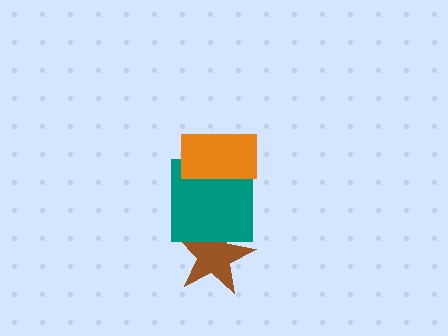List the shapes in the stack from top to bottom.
From top to bottom: the orange rectangle, the teal square, the brown star.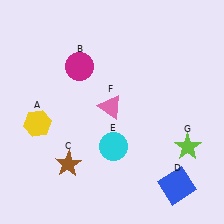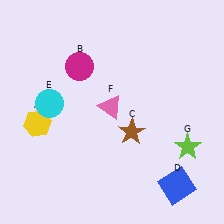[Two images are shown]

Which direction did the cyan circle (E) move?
The cyan circle (E) moved left.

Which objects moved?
The objects that moved are: the brown star (C), the cyan circle (E).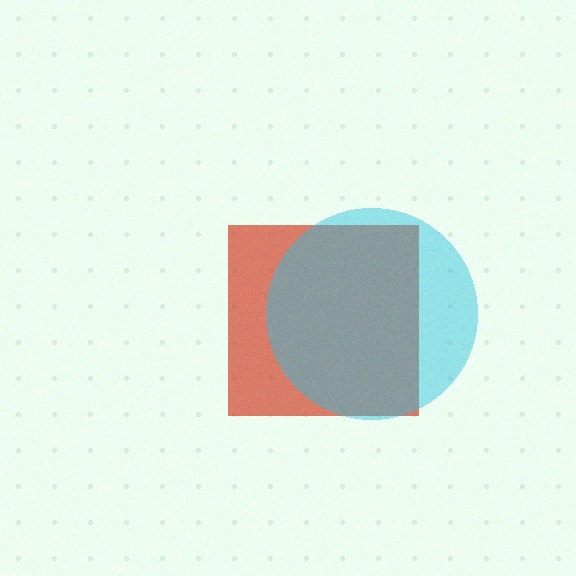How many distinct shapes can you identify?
There are 2 distinct shapes: a red square, a cyan circle.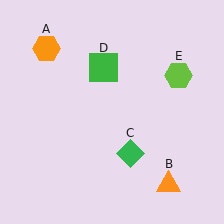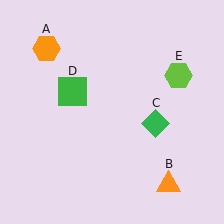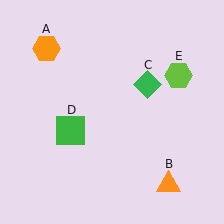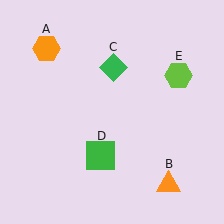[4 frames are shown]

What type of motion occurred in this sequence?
The green diamond (object C), green square (object D) rotated counterclockwise around the center of the scene.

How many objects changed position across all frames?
2 objects changed position: green diamond (object C), green square (object D).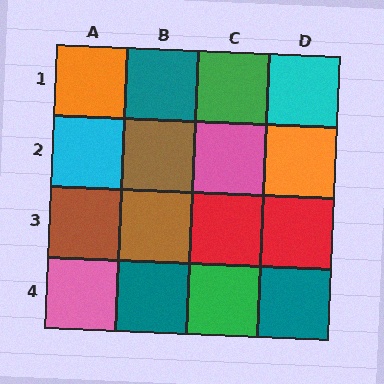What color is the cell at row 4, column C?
Green.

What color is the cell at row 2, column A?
Cyan.